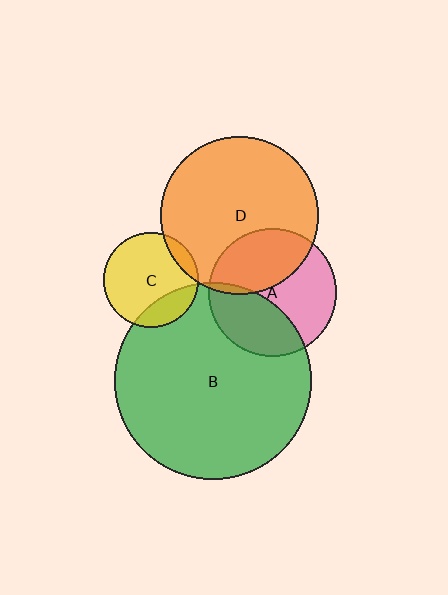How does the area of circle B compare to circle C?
Approximately 4.3 times.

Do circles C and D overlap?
Yes.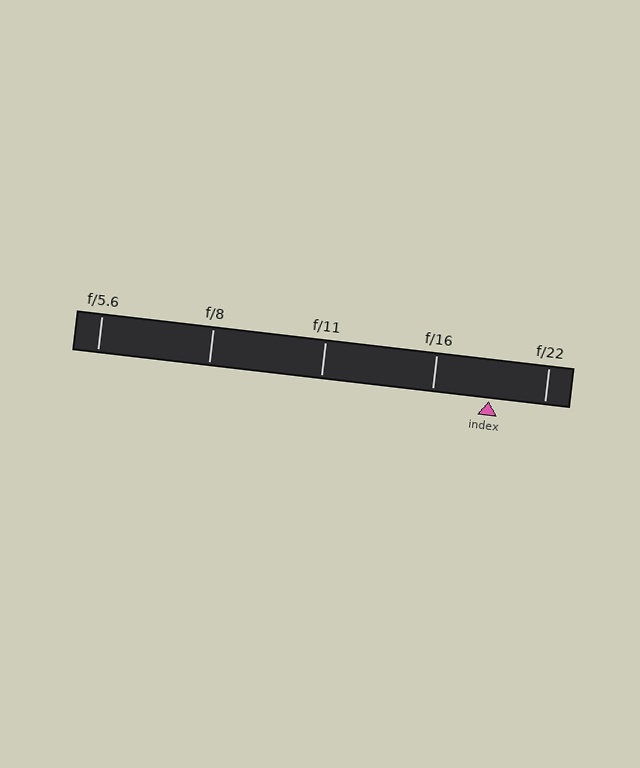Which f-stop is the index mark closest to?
The index mark is closest to f/22.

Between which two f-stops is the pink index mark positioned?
The index mark is between f/16 and f/22.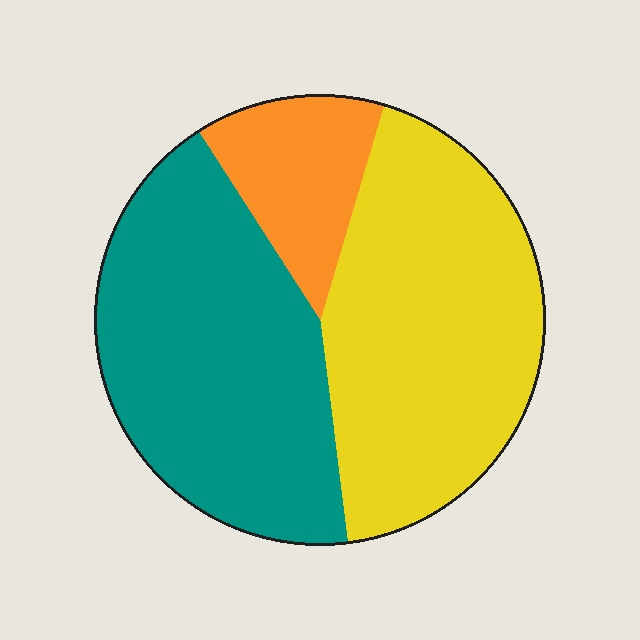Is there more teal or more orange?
Teal.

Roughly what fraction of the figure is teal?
Teal covers about 45% of the figure.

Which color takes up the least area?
Orange, at roughly 15%.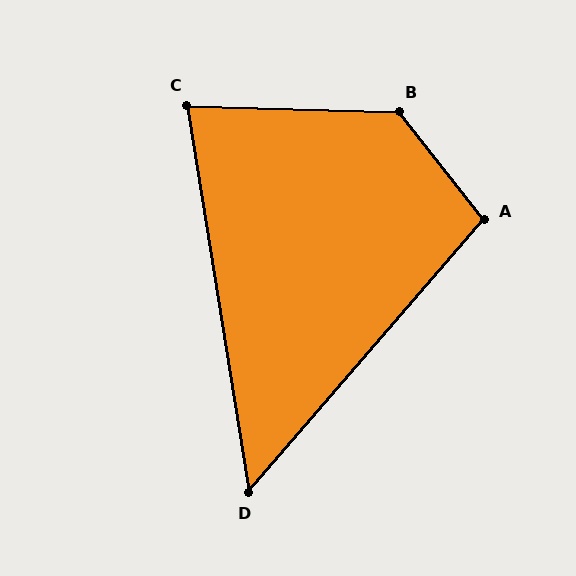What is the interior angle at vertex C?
Approximately 79 degrees (acute).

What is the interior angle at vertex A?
Approximately 101 degrees (obtuse).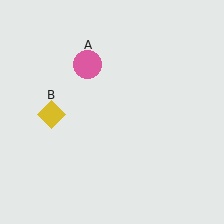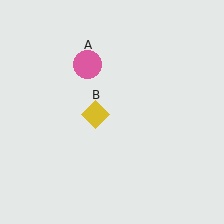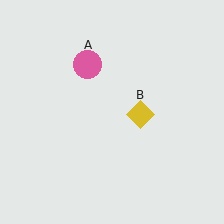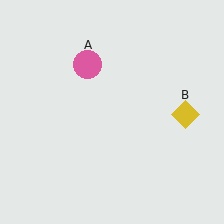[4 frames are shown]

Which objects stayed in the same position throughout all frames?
Pink circle (object A) remained stationary.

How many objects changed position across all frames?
1 object changed position: yellow diamond (object B).